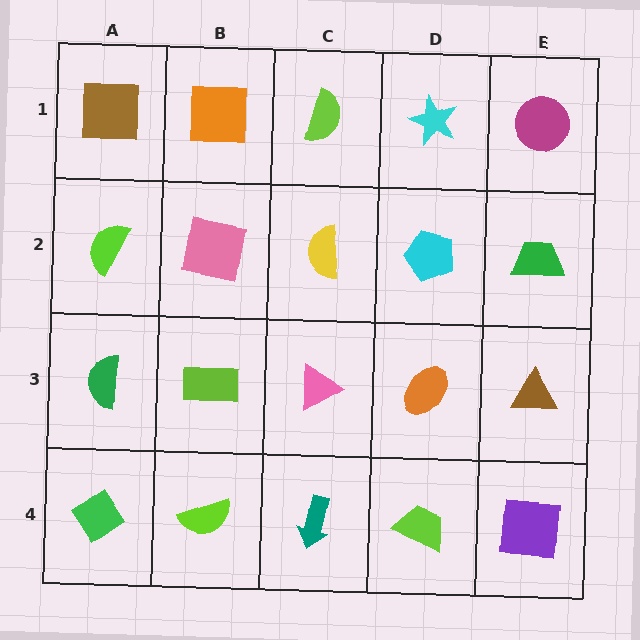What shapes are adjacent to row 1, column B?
A pink square (row 2, column B), a brown square (row 1, column A), a lime semicircle (row 1, column C).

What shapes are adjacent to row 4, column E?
A brown triangle (row 3, column E), a lime trapezoid (row 4, column D).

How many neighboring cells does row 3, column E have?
3.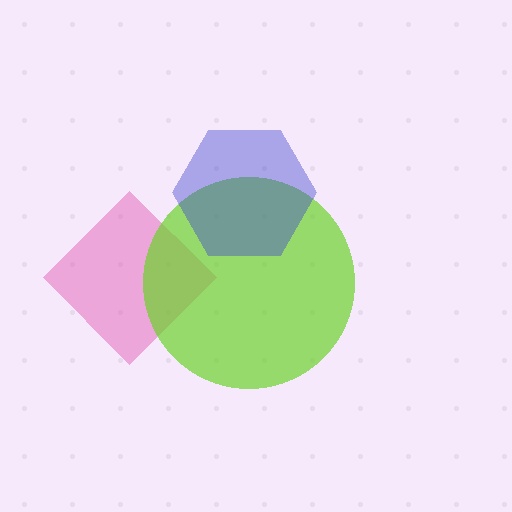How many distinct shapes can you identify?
There are 3 distinct shapes: a pink diamond, a lime circle, a blue hexagon.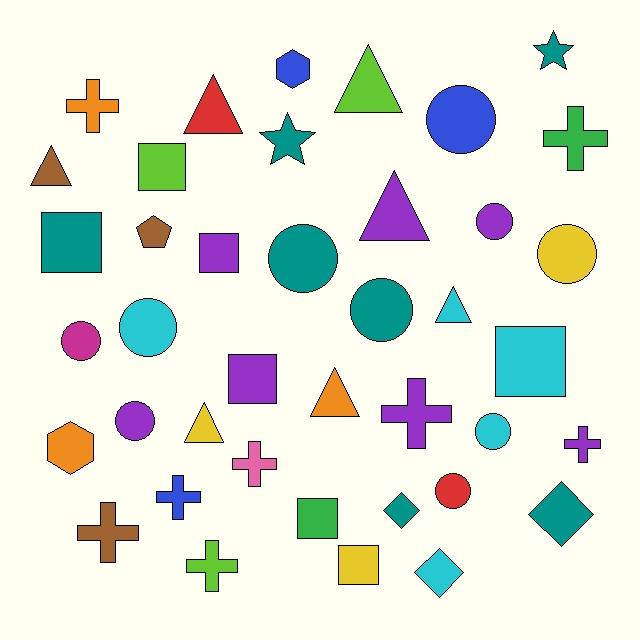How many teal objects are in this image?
There are 7 teal objects.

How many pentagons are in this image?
There is 1 pentagon.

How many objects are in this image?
There are 40 objects.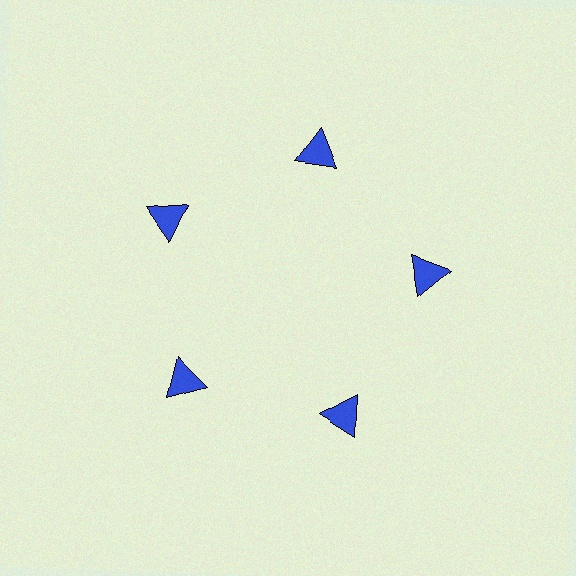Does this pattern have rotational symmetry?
Yes, this pattern has 5-fold rotational symmetry. It looks the same after rotating 72 degrees around the center.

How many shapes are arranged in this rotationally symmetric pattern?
There are 5 shapes, arranged in 5 groups of 1.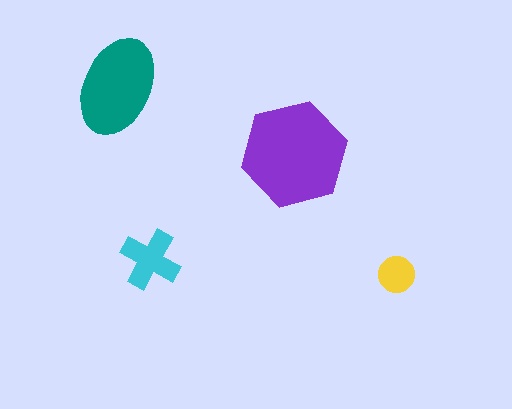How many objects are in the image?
There are 4 objects in the image.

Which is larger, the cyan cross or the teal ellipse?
The teal ellipse.